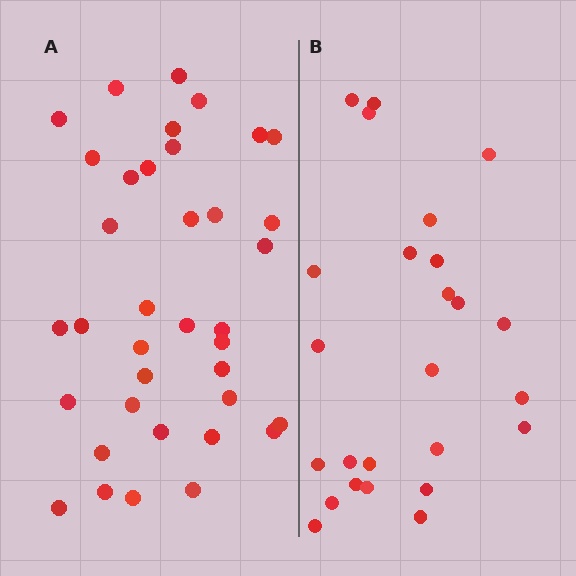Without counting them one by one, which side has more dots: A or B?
Region A (the left region) has more dots.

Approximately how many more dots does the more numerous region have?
Region A has roughly 12 or so more dots than region B.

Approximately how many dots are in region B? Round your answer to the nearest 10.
About 20 dots. (The exact count is 25, which rounds to 20.)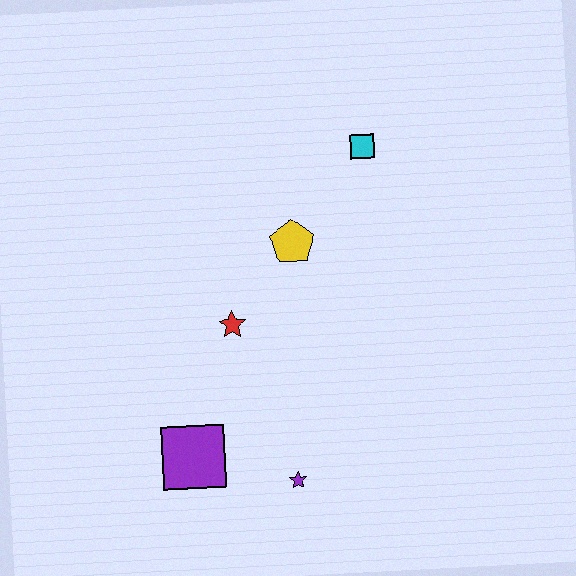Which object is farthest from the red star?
The cyan square is farthest from the red star.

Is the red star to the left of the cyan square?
Yes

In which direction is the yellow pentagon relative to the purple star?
The yellow pentagon is above the purple star.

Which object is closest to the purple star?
The purple square is closest to the purple star.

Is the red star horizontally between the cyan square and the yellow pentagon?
No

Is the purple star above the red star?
No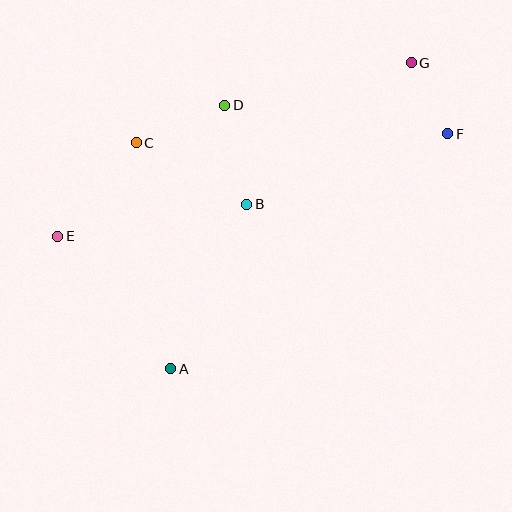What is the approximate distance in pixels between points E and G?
The distance between E and G is approximately 394 pixels.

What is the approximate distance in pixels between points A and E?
The distance between A and E is approximately 174 pixels.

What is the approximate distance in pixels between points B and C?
The distance between B and C is approximately 126 pixels.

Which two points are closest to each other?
Points F and G are closest to each other.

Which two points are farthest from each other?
Points E and F are farthest from each other.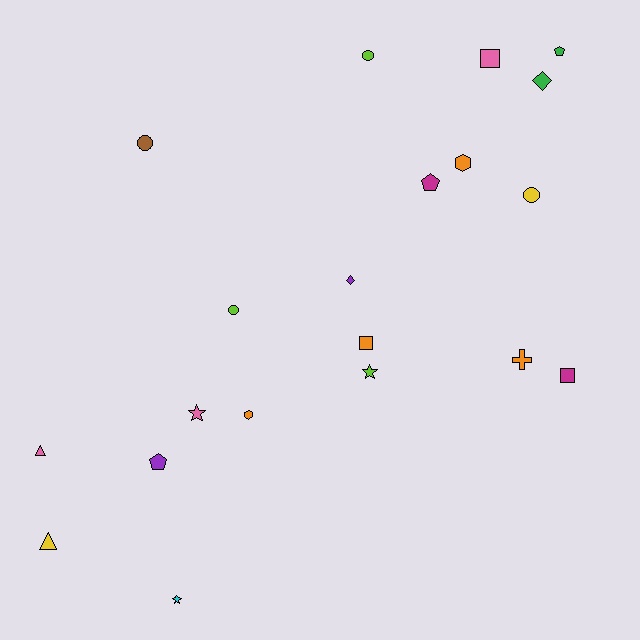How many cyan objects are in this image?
There is 1 cyan object.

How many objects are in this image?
There are 20 objects.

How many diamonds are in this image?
There are 2 diamonds.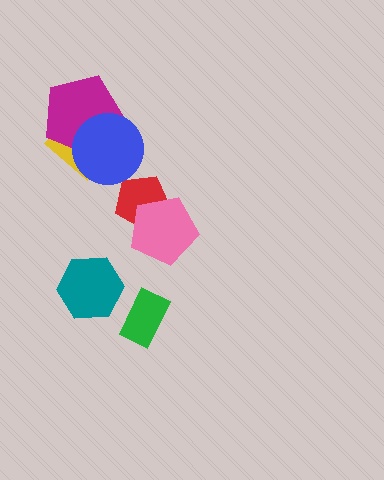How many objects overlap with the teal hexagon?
0 objects overlap with the teal hexagon.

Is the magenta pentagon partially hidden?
Yes, it is partially covered by another shape.